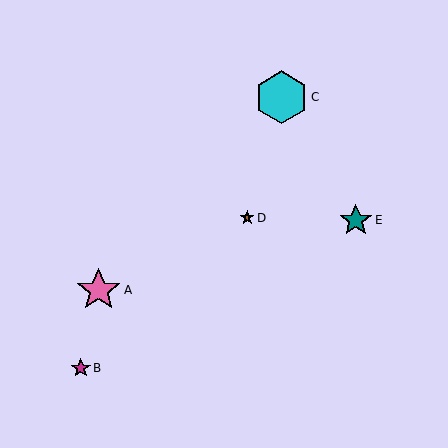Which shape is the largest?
The cyan hexagon (labeled C) is the largest.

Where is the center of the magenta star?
The center of the magenta star is at (81, 368).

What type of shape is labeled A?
Shape A is a pink star.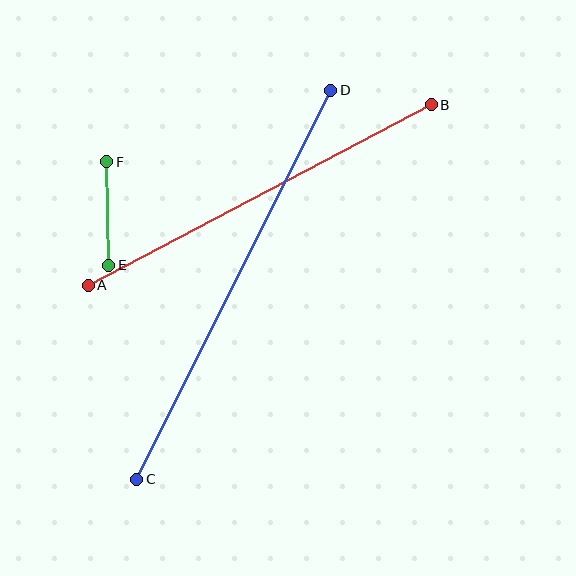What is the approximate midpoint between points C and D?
The midpoint is at approximately (234, 285) pixels.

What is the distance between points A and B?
The distance is approximately 387 pixels.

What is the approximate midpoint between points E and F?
The midpoint is at approximately (108, 213) pixels.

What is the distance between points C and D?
The distance is approximately 435 pixels.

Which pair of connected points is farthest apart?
Points C and D are farthest apart.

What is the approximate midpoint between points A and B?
The midpoint is at approximately (260, 195) pixels.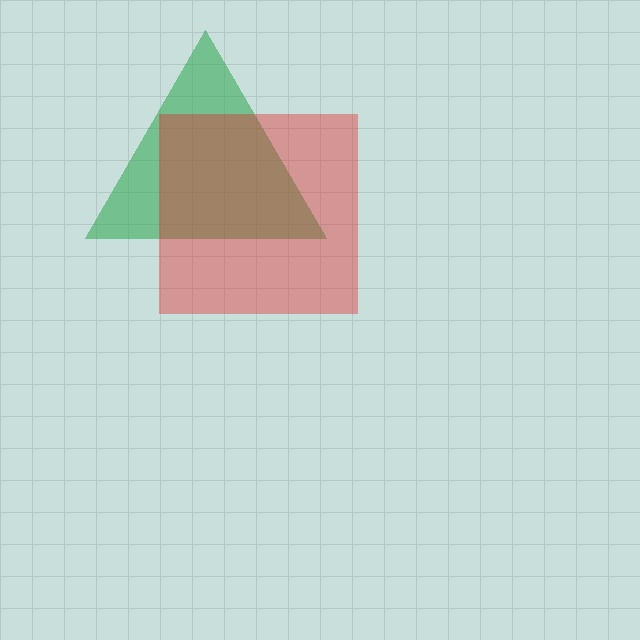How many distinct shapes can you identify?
There are 2 distinct shapes: a green triangle, a red square.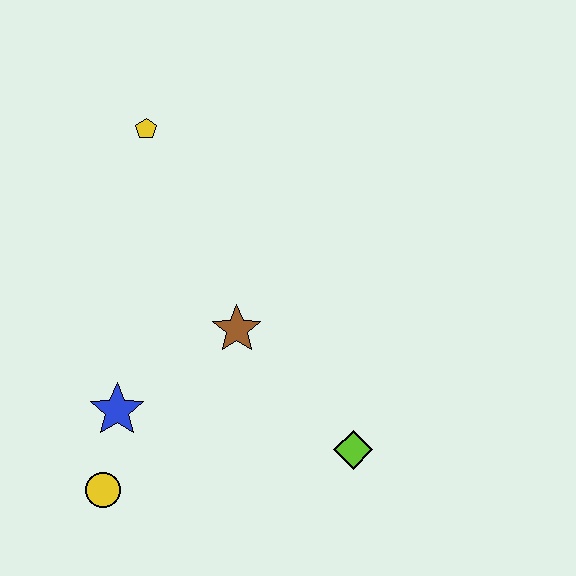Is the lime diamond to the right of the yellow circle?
Yes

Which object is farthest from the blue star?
The yellow pentagon is farthest from the blue star.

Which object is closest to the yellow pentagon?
The brown star is closest to the yellow pentagon.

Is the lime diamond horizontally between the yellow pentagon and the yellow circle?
No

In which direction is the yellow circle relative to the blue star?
The yellow circle is below the blue star.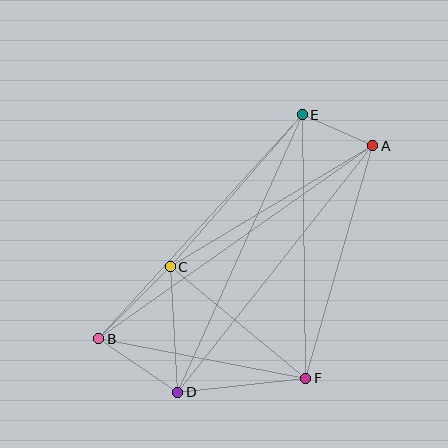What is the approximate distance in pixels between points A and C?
The distance between A and C is approximately 236 pixels.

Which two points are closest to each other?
Points A and E are closest to each other.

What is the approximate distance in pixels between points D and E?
The distance between D and E is approximately 304 pixels.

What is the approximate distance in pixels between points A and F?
The distance between A and F is approximately 242 pixels.